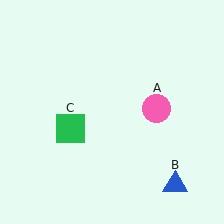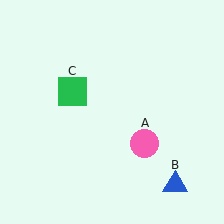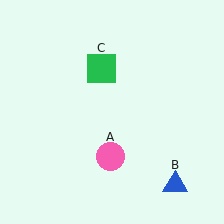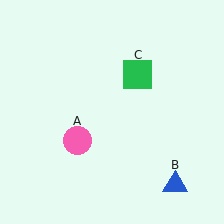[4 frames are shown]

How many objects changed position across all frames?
2 objects changed position: pink circle (object A), green square (object C).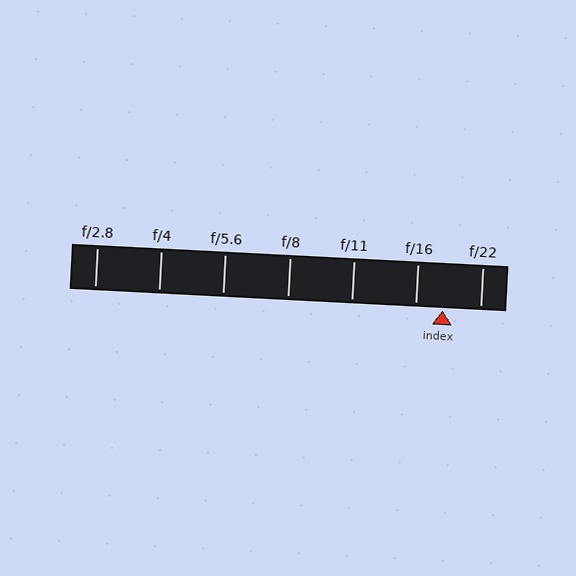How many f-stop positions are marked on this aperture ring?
There are 7 f-stop positions marked.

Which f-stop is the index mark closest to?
The index mark is closest to f/16.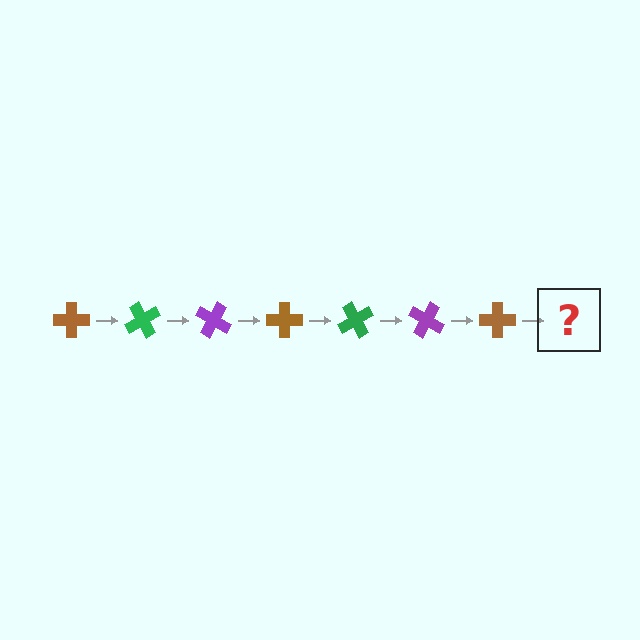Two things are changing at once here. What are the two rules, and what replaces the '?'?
The two rules are that it rotates 60 degrees each step and the color cycles through brown, green, and purple. The '?' should be a green cross, rotated 420 degrees from the start.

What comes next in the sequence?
The next element should be a green cross, rotated 420 degrees from the start.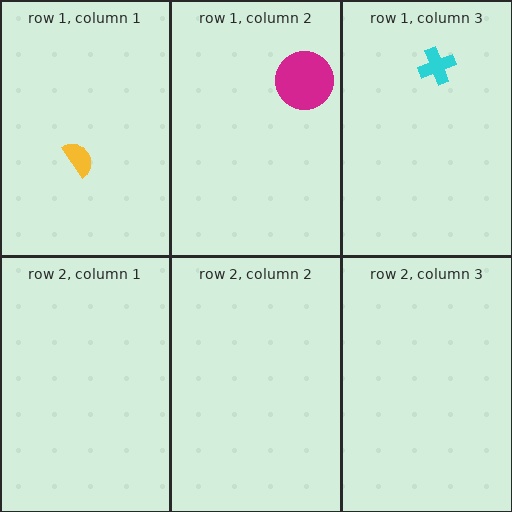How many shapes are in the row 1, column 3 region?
1.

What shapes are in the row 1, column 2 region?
The magenta circle.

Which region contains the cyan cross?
The row 1, column 3 region.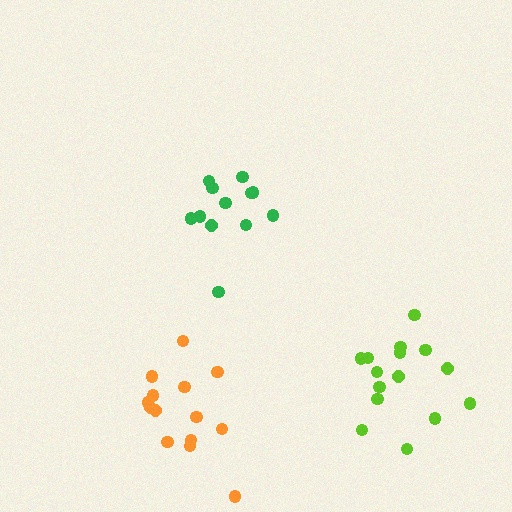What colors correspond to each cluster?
The clusters are colored: orange, green, lime.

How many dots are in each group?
Group 1: 14 dots, Group 2: 12 dots, Group 3: 15 dots (41 total).